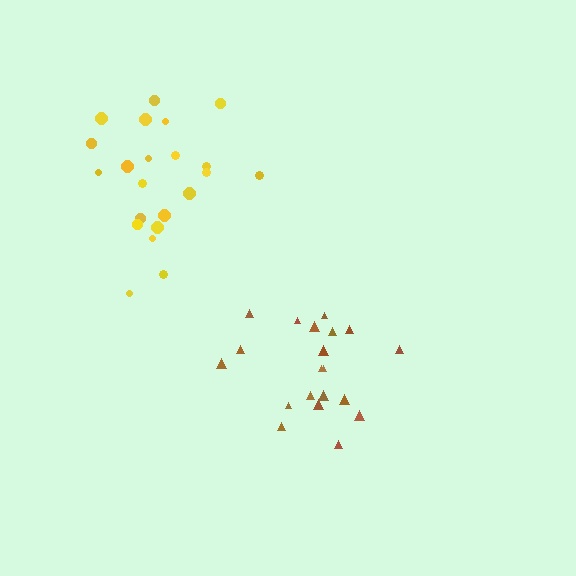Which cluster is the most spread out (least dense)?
Yellow.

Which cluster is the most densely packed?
Brown.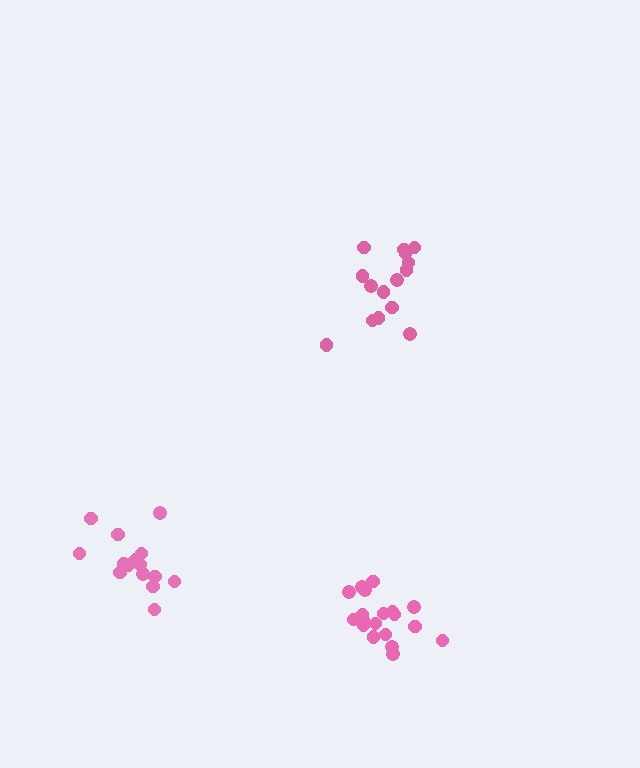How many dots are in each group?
Group 1: 15 dots, Group 2: 15 dots, Group 3: 19 dots (49 total).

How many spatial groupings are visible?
There are 3 spatial groupings.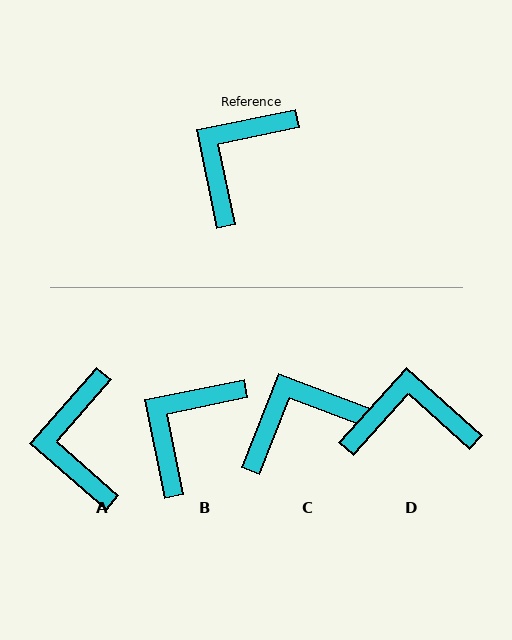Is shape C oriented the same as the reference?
No, it is off by about 33 degrees.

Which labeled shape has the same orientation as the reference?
B.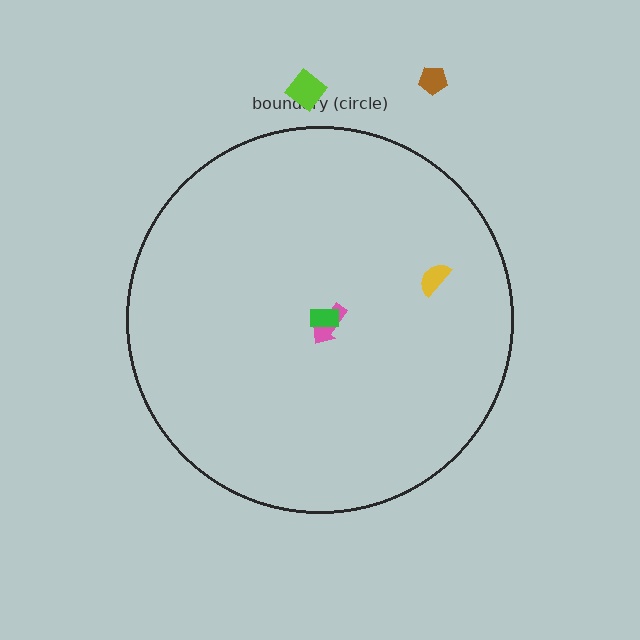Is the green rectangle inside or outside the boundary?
Inside.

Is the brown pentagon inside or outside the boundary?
Outside.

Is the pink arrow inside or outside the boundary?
Inside.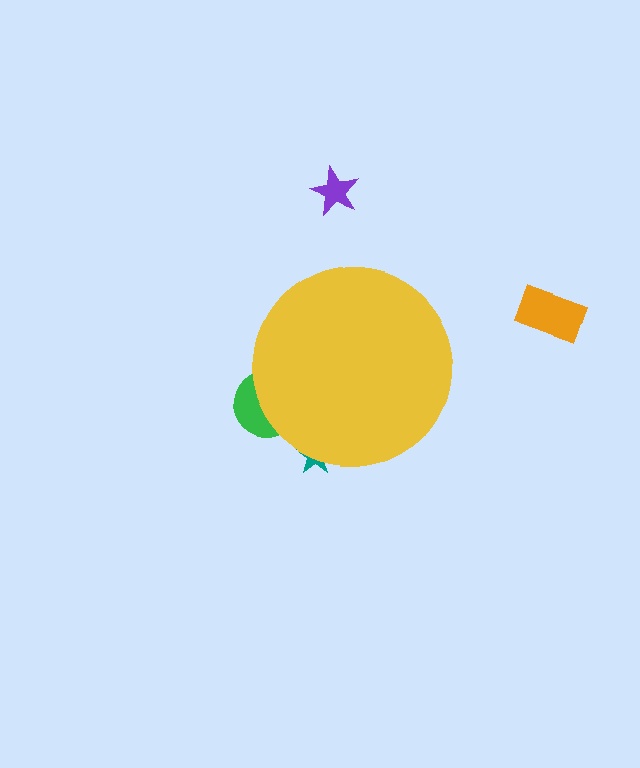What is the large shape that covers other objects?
A yellow circle.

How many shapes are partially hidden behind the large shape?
2 shapes are partially hidden.